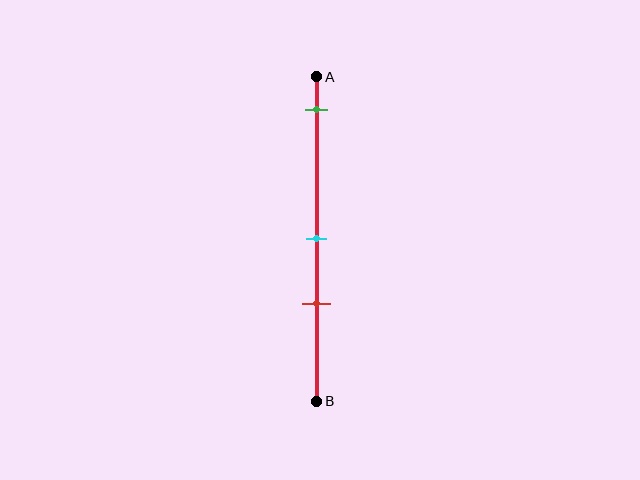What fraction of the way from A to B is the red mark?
The red mark is approximately 70% (0.7) of the way from A to B.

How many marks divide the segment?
There are 3 marks dividing the segment.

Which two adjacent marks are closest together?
The cyan and red marks are the closest adjacent pair.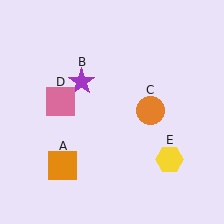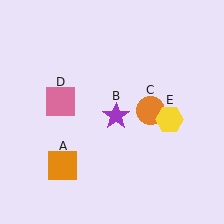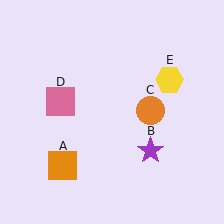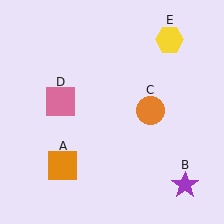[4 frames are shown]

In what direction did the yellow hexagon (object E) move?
The yellow hexagon (object E) moved up.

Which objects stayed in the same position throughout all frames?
Orange square (object A) and orange circle (object C) and pink square (object D) remained stationary.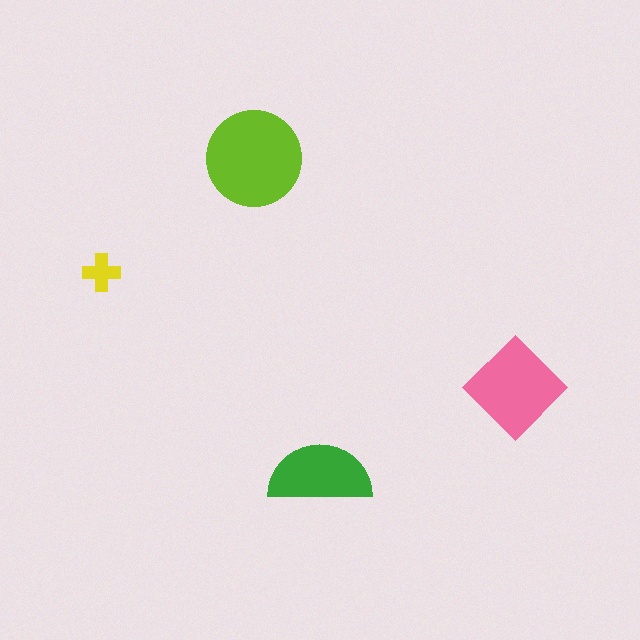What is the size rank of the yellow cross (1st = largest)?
4th.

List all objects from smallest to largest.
The yellow cross, the green semicircle, the pink diamond, the lime circle.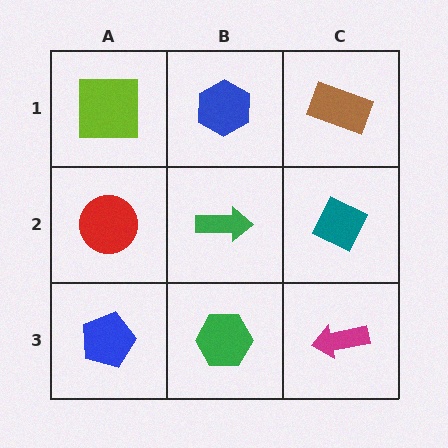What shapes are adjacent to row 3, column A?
A red circle (row 2, column A), a green hexagon (row 3, column B).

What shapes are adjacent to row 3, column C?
A teal diamond (row 2, column C), a green hexagon (row 3, column B).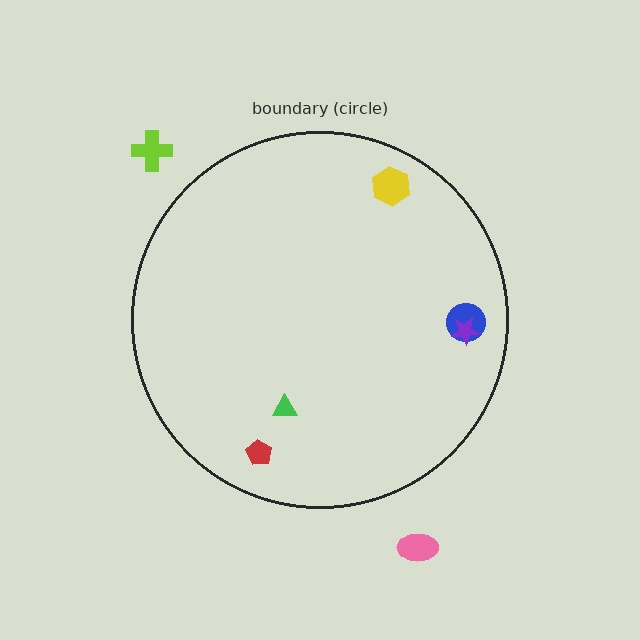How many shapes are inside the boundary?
5 inside, 2 outside.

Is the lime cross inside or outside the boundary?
Outside.